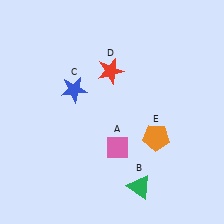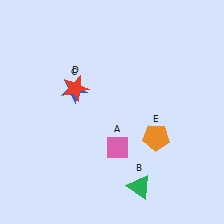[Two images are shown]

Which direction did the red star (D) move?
The red star (D) moved left.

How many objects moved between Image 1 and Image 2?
1 object moved between the two images.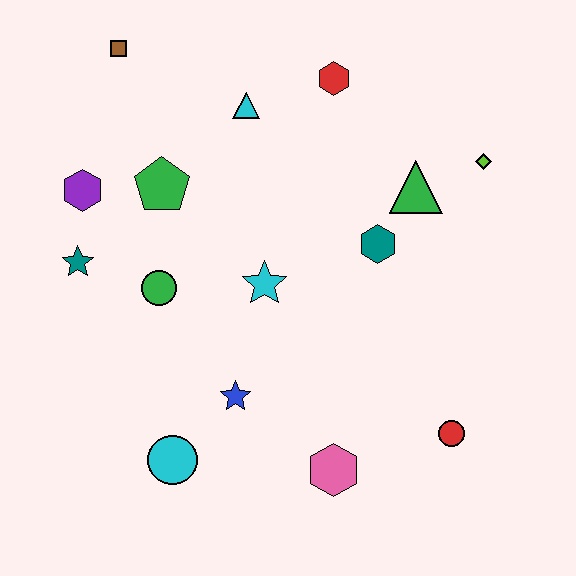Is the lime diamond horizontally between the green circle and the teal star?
No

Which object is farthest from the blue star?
The brown square is farthest from the blue star.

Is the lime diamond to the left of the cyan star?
No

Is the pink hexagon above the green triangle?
No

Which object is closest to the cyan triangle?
The red hexagon is closest to the cyan triangle.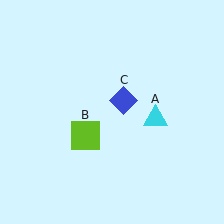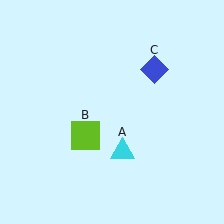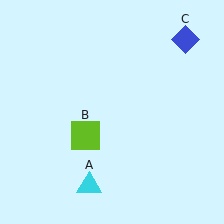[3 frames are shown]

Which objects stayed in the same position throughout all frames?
Lime square (object B) remained stationary.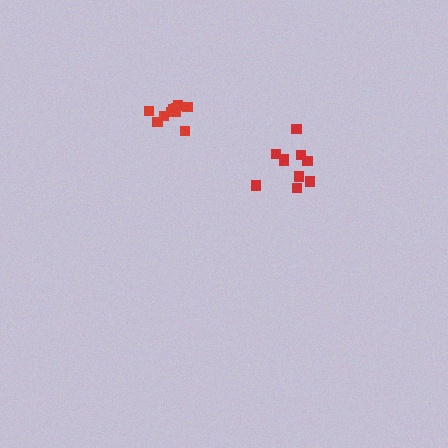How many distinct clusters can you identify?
There are 2 distinct clusters.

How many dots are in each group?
Group 1: 10 dots, Group 2: 10 dots (20 total).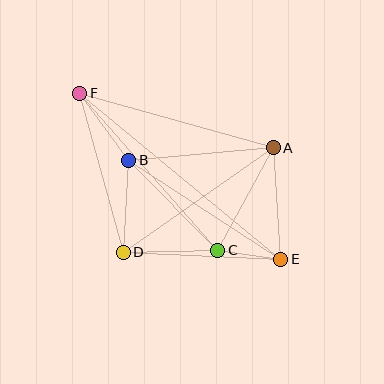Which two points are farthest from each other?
Points E and F are farthest from each other.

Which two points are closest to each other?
Points C and E are closest to each other.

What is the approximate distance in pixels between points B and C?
The distance between B and C is approximately 126 pixels.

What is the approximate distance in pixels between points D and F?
The distance between D and F is approximately 165 pixels.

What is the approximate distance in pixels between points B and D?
The distance between B and D is approximately 92 pixels.